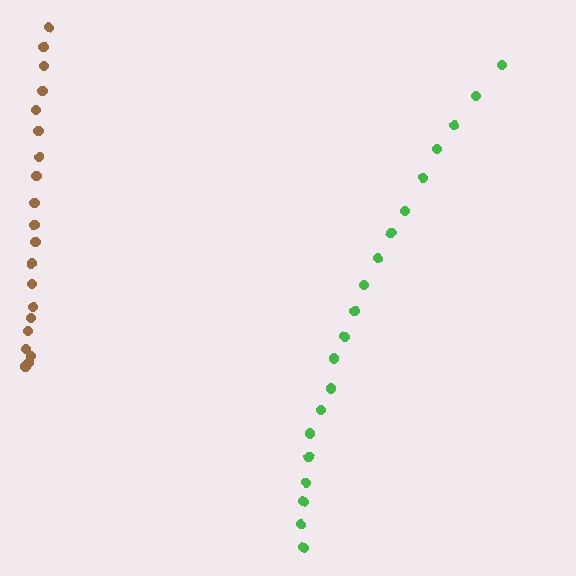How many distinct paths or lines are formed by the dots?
There are 2 distinct paths.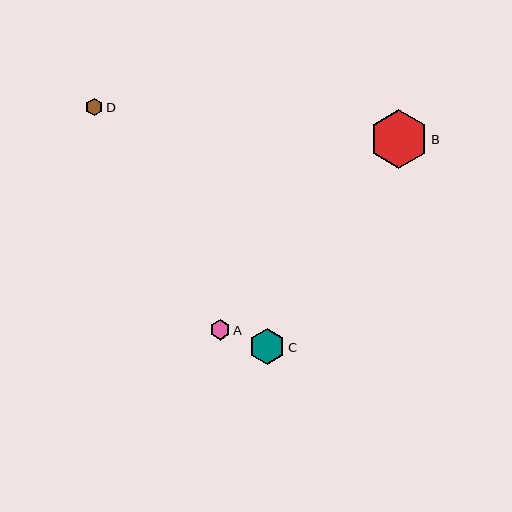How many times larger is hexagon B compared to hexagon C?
Hexagon B is approximately 1.6 times the size of hexagon C.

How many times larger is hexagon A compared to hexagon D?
Hexagon A is approximately 1.2 times the size of hexagon D.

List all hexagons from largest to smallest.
From largest to smallest: B, C, A, D.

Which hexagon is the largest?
Hexagon B is the largest with a size of approximately 59 pixels.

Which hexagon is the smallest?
Hexagon D is the smallest with a size of approximately 18 pixels.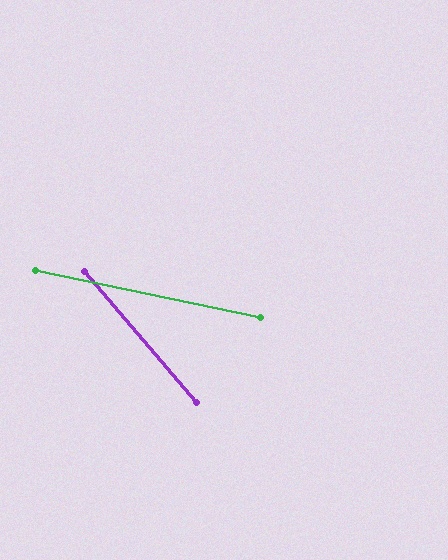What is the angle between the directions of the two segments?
Approximately 38 degrees.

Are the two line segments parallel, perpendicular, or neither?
Neither parallel nor perpendicular — they differ by about 38°.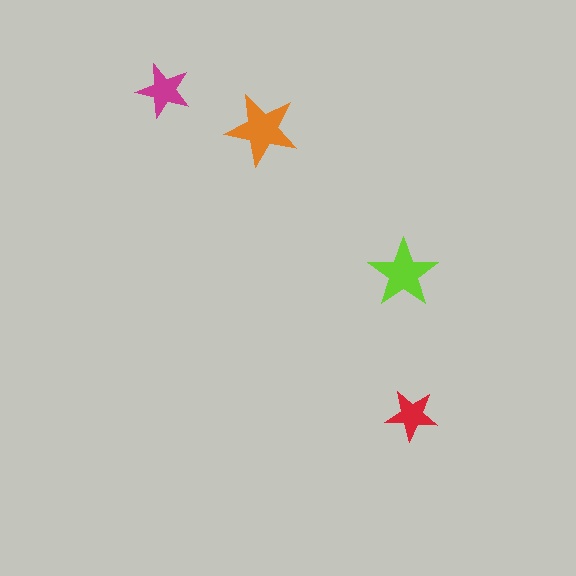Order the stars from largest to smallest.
the orange one, the lime one, the magenta one, the red one.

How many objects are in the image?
There are 4 objects in the image.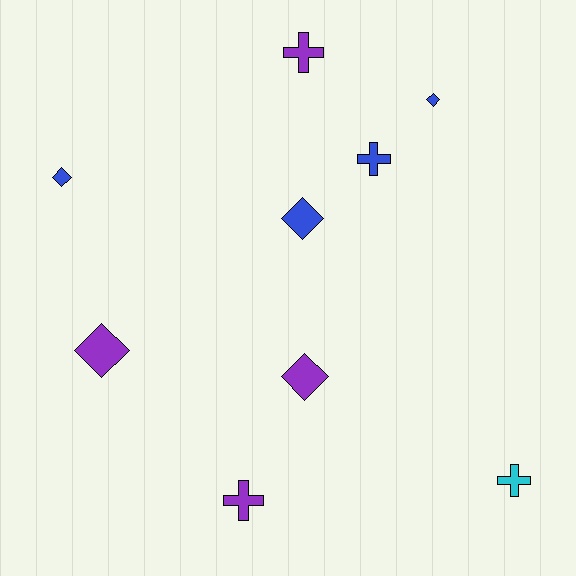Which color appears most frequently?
Purple, with 4 objects.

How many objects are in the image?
There are 9 objects.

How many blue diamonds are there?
There are 3 blue diamonds.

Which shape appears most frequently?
Diamond, with 5 objects.